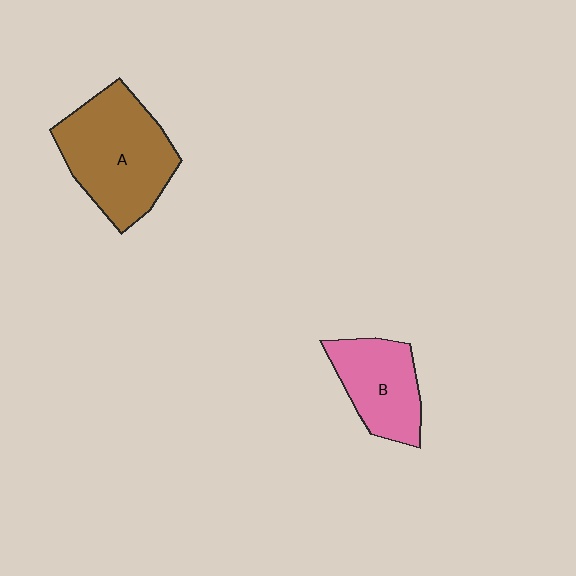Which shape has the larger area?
Shape A (brown).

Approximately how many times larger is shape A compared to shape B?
Approximately 1.6 times.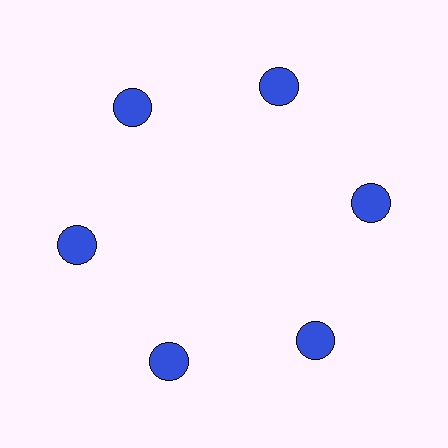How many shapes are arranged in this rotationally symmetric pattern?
There are 6 shapes, arranged in 6 groups of 1.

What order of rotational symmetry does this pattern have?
This pattern has 6-fold rotational symmetry.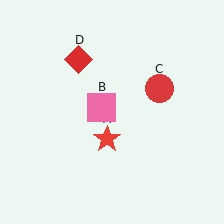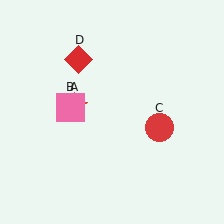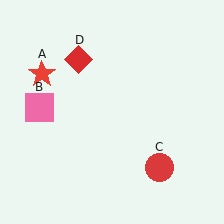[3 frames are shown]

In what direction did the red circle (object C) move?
The red circle (object C) moved down.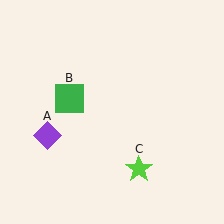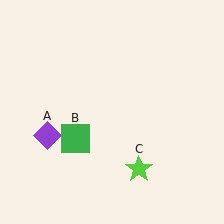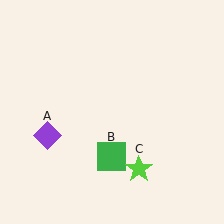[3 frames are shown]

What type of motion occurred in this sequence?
The green square (object B) rotated counterclockwise around the center of the scene.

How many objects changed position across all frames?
1 object changed position: green square (object B).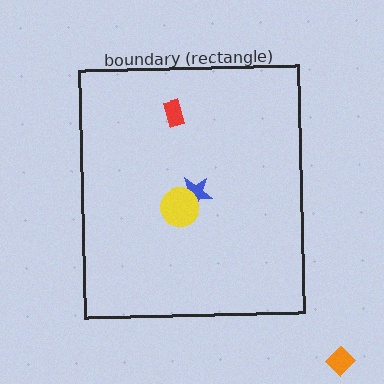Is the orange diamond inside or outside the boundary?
Outside.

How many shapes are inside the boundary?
3 inside, 1 outside.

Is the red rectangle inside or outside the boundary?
Inside.